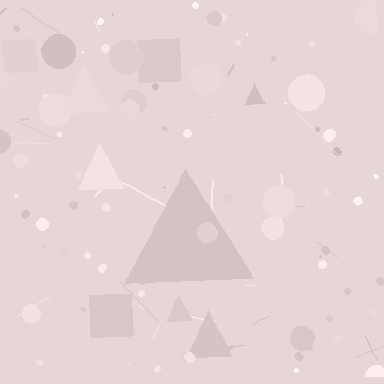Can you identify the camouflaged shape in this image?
The camouflaged shape is a triangle.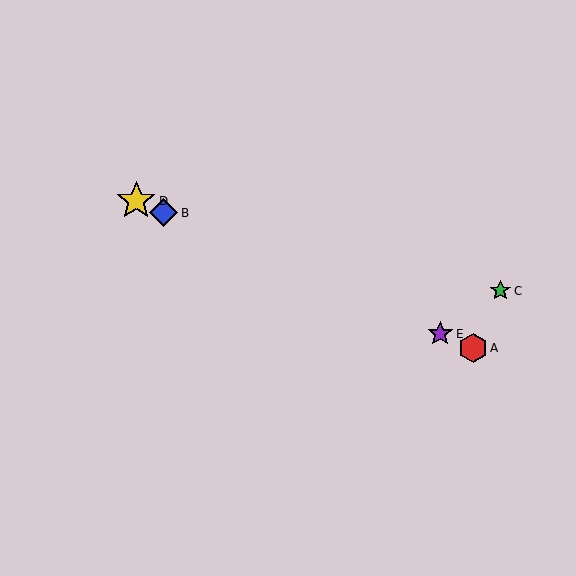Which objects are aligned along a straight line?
Objects A, B, D, E are aligned along a straight line.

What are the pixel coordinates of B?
Object B is at (163, 213).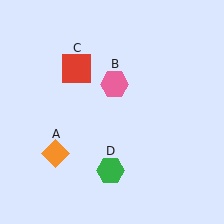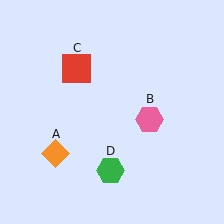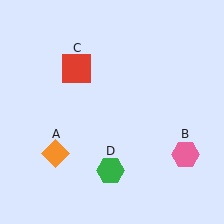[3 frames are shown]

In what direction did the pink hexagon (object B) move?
The pink hexagon (object B) moved down and to the right.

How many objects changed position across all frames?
1 object changed position: pink hexagon (object B).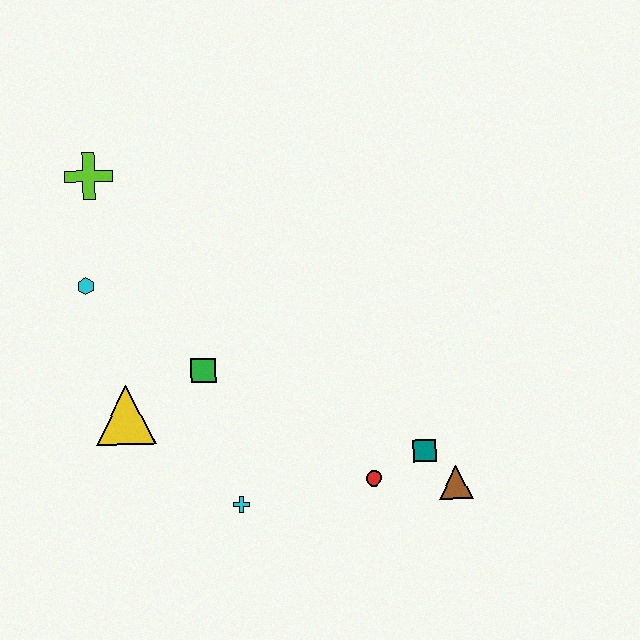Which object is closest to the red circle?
The teal square is closest to the red circle.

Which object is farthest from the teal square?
The lime cross is farthest from the teal square.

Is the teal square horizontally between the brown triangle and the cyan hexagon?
Yes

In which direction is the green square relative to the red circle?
The green square is to the left of the red circle.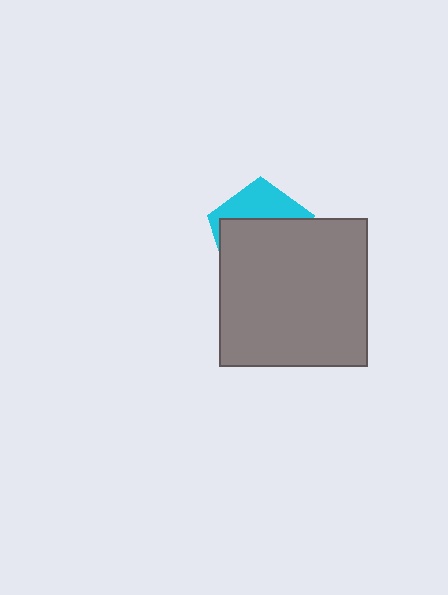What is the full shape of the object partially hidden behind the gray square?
The partially hidden object is a cyan pentagon.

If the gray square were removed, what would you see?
You would see the complete cyan pentagon.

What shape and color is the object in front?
The object in front is a gray square.